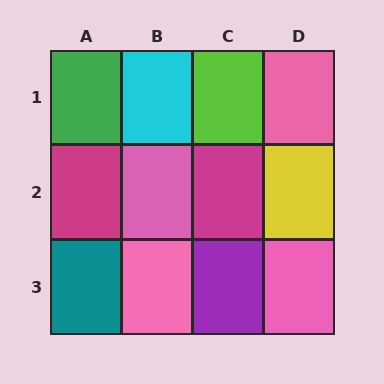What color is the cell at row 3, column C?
Purple.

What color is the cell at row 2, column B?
Pink.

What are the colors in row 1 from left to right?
Green, cyan, lime, pink.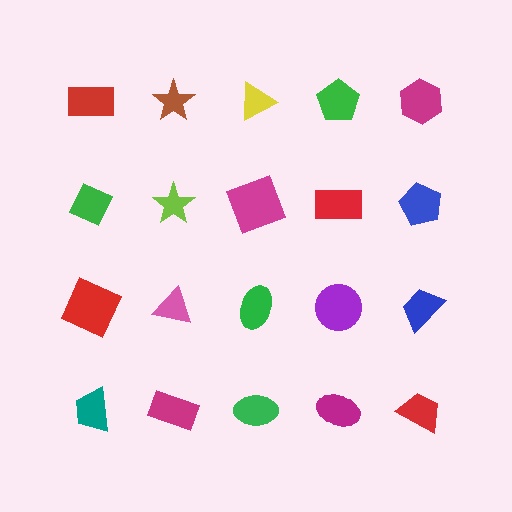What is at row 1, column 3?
A yellow triangle.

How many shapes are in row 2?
5 shapes.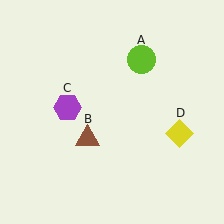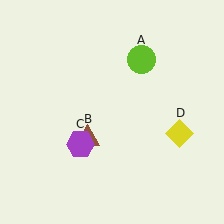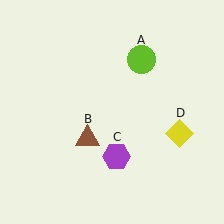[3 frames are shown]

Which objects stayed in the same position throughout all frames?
Lime circle (object A) and brown triangle (object B) and yellow diamond (object D) remained stationary.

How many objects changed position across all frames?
1 object changed position: purple hexagon (object C).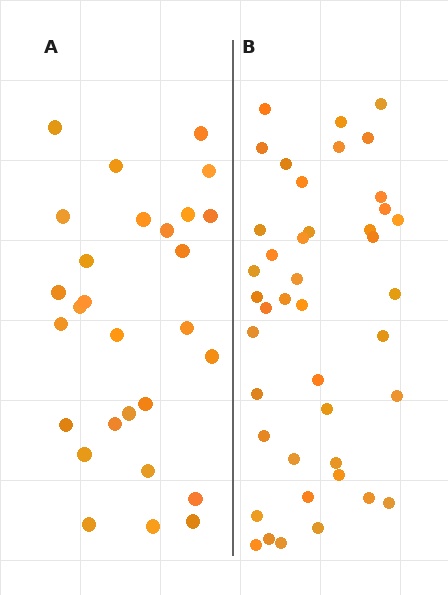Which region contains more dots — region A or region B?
Region B (the right region) has more dots.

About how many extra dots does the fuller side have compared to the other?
Region B has approximately 15 more dots than region A.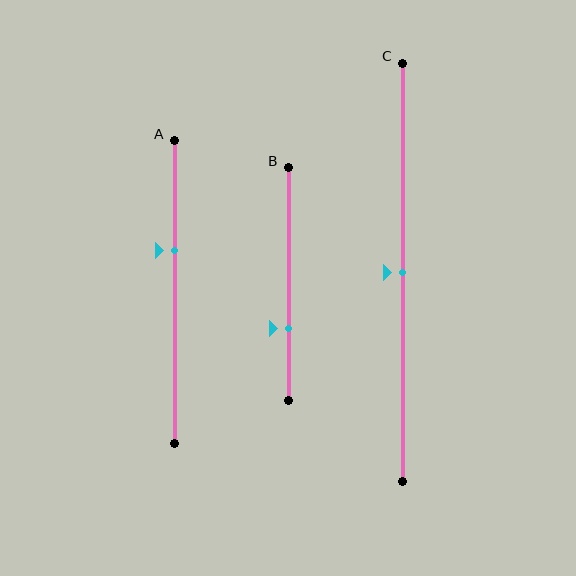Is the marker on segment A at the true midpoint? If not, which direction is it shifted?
No, the marker on segment A is shifted upward by about 14% of the segment length.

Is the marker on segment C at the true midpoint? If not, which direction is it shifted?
Yes, the marker on segment C is at the true midpoint.